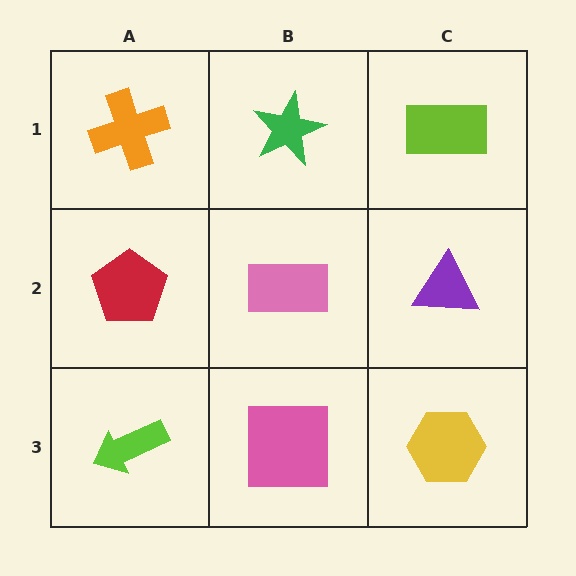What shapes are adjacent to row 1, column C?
A purple triangle (row 2, column C), a green star (row 1, column B).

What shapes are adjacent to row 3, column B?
A pink rectangle (row 2, column B), a lime arrow (row 3, column A), a yellow hexagon (row 3, column C).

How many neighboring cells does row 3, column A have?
2.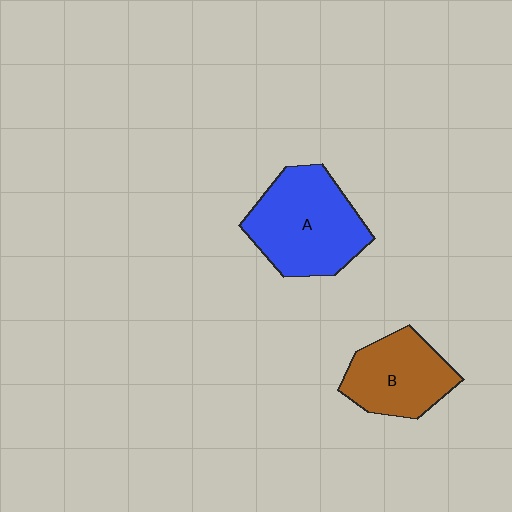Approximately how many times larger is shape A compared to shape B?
Approximately 1.4 times.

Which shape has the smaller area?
Shape B (brown).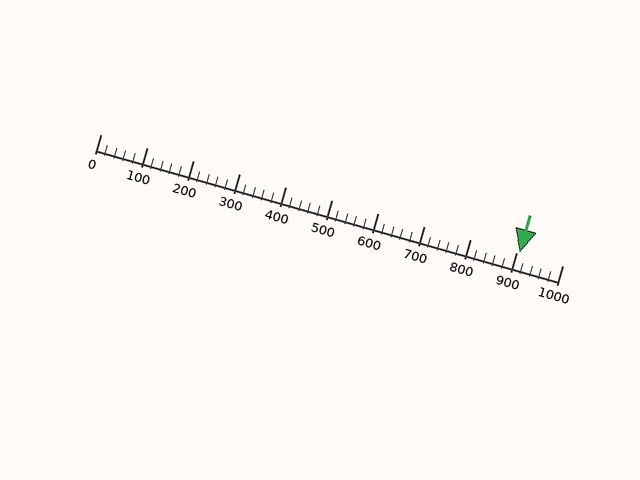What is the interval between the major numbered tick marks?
The major tick marks are spaced 100 units apart.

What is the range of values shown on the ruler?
The ruler shows values from 0 to 1000.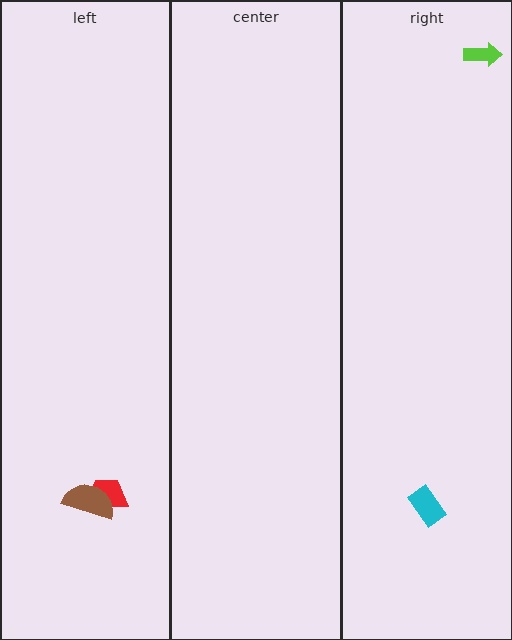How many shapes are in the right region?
2.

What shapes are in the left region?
The red trapezoid, the brown semicircle.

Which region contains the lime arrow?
The right region.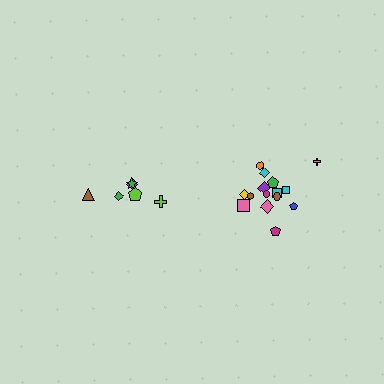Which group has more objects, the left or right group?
The right group.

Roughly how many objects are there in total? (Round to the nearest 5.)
Roughly 20 objects in total.